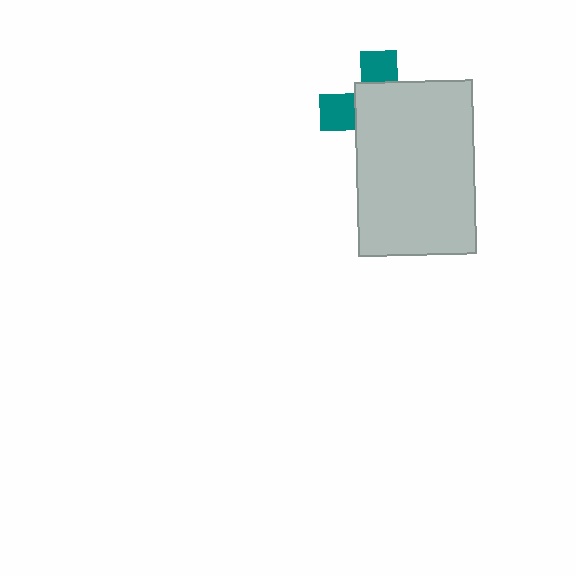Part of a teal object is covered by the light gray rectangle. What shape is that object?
It is a cross.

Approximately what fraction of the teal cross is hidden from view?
Roughly 68% of the teal cross is hidden behind the light gray rectangle.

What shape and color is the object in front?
The object in front is a light gray rectangle.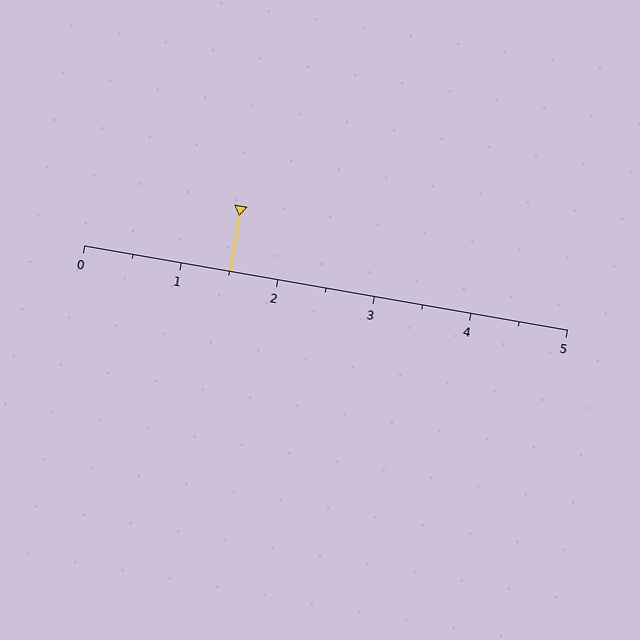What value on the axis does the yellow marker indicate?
The marker indicates approximately 1.5.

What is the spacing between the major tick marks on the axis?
The major ticks are spaced 1 apart.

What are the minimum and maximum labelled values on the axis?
The axis runs from 0 to 5.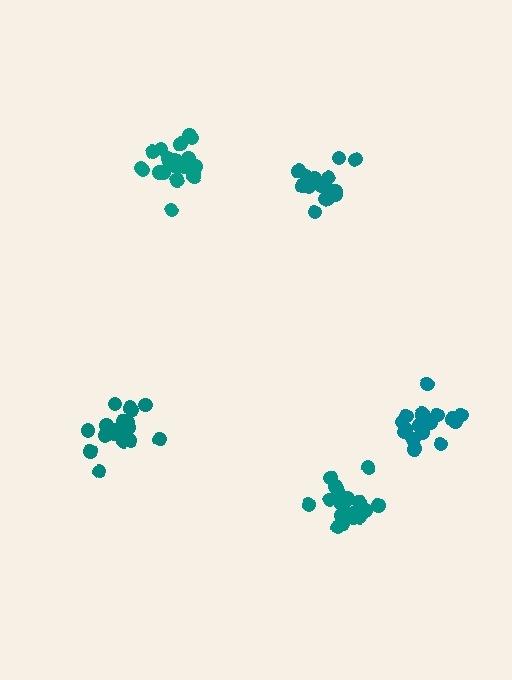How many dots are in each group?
Group 1: 19 dots, Group 2: 21 dots, Group 3: 18 dots, Group 4: 15 dots, Group 5: 21 dots (94 total).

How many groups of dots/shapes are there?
There are 5 groups.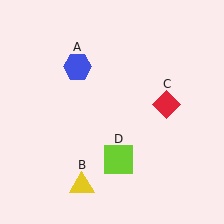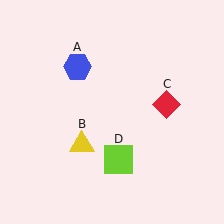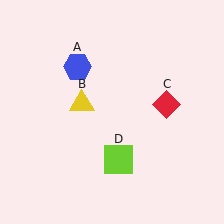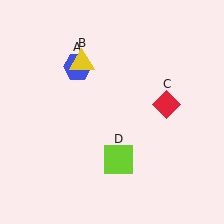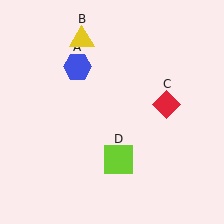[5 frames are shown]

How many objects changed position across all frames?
1 object changed position: yellow triangle (object B).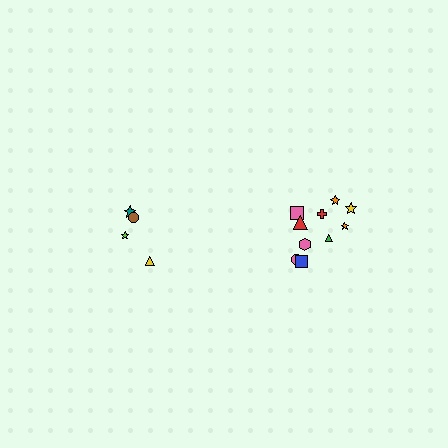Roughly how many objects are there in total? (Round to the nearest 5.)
Roughly 15 objects in total.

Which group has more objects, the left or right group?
The right group.